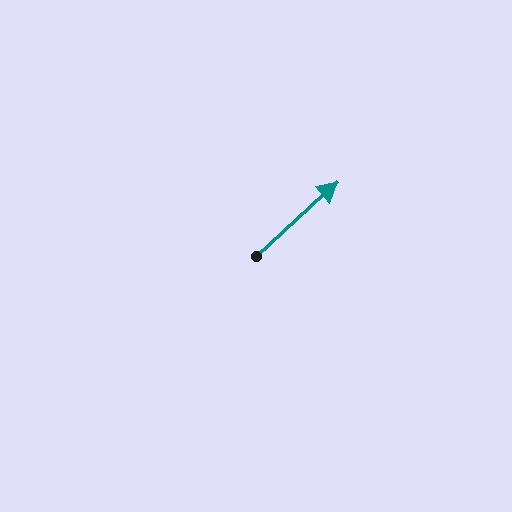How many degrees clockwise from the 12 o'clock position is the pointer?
Approximately 47 degrees.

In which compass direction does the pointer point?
Northeast.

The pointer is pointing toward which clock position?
Roughly 2 o'clock.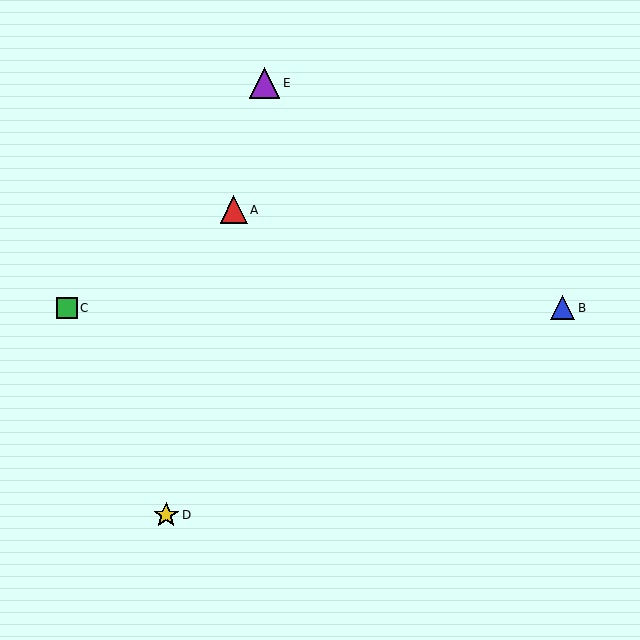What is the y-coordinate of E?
Object E is at y≈83.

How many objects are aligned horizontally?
2 objects (B, C) are aligned horizontally.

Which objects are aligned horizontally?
Objects B, C are aligned horizontally.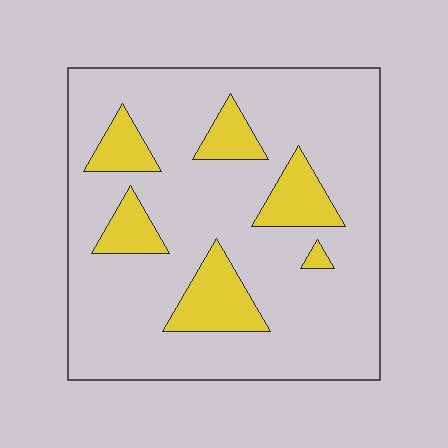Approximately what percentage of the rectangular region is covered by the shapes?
Approximately 20%.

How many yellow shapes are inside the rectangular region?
6.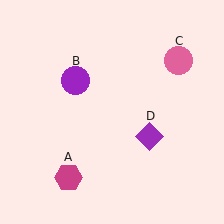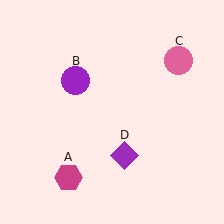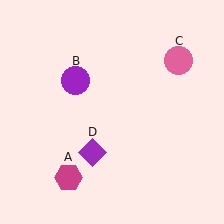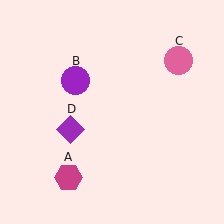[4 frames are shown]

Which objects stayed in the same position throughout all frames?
Magenta hexagon (object A) and purple circle (object B) and pink circle (object C) remained stationary.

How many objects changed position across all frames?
1 object changed position: purple diamond (object D).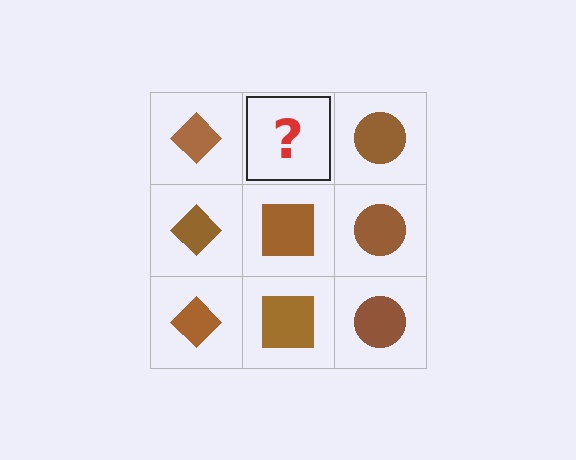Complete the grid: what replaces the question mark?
The question mark should be replaced with a brown square.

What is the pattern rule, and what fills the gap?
The rule is that each column has a consistent shape. The gap should be filled with a brown square.